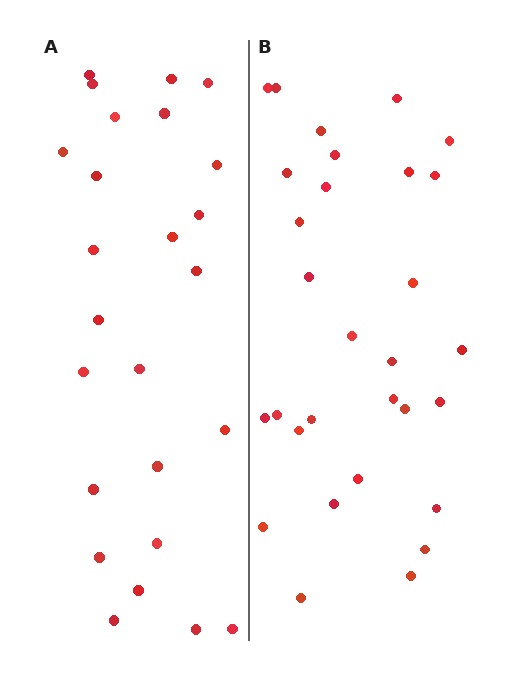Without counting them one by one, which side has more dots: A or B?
Region B (the right region) has more dots.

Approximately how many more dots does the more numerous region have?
Region B has about 5 more dots than region A.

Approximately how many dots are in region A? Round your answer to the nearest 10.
About 20 dots. (The exact count is 25, which rounds to 20.)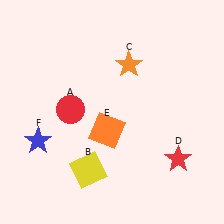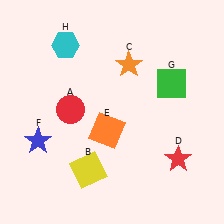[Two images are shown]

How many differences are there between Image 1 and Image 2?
There are 2 differences between the two images.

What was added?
A green square (G), a cyan hexagon (H) were added in Image 2.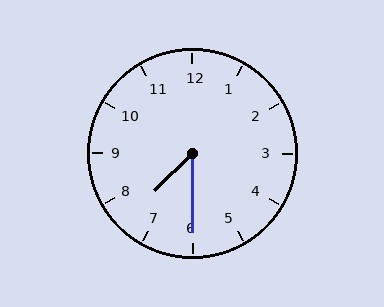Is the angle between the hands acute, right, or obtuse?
It is acute.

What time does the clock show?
7:30.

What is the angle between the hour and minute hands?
Approximately 45 degrees.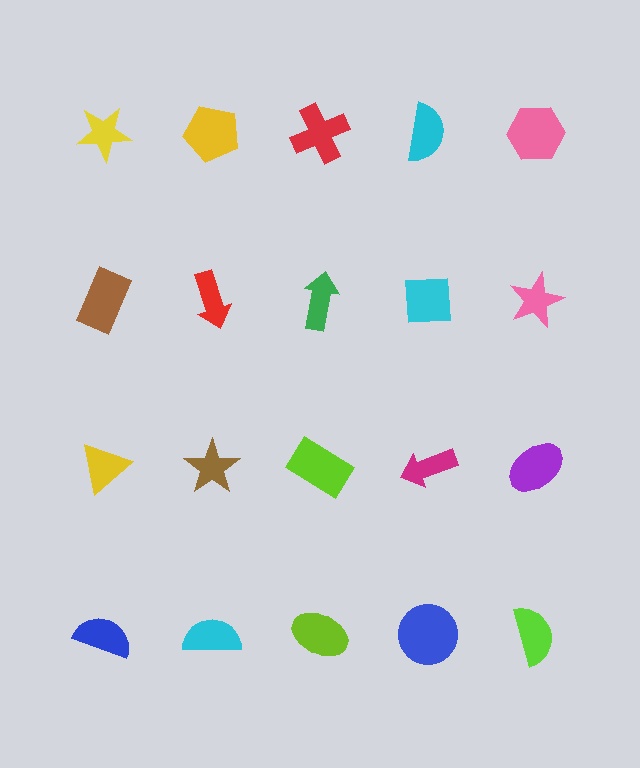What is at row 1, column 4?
A cyan semicircle.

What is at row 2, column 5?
A pink star.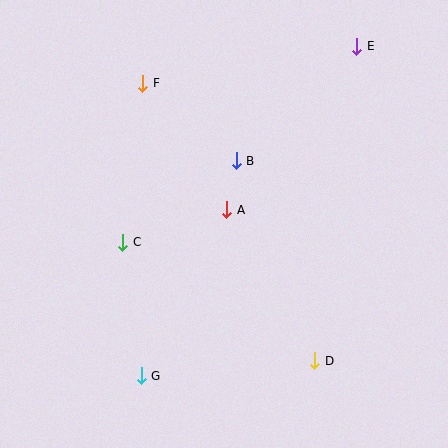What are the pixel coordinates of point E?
Point E is at (357, 46).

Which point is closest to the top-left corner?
Point F is closest to the top-left corner.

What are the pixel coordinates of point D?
Point D is at (315, 361).